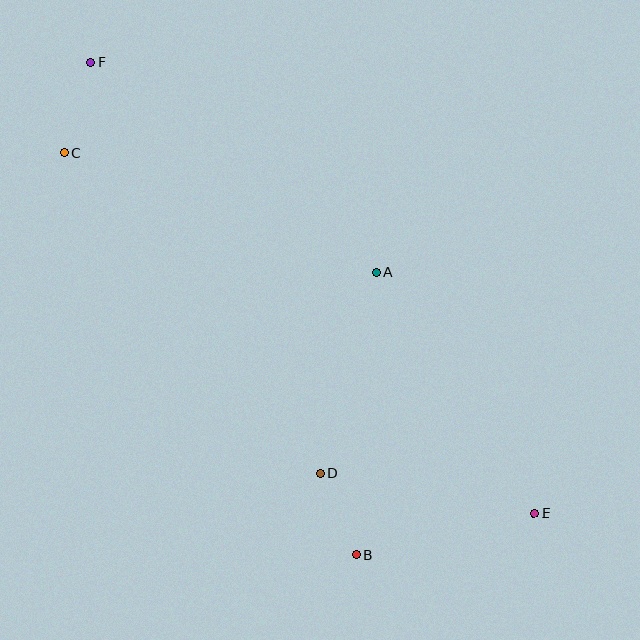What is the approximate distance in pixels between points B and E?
The distance between B and E is approximately 183 pixels.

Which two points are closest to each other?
Points B and D are closest to each other.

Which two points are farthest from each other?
Points E and F are farthest from each other.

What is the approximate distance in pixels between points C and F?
The distance between C and F is approximately 94 pixels.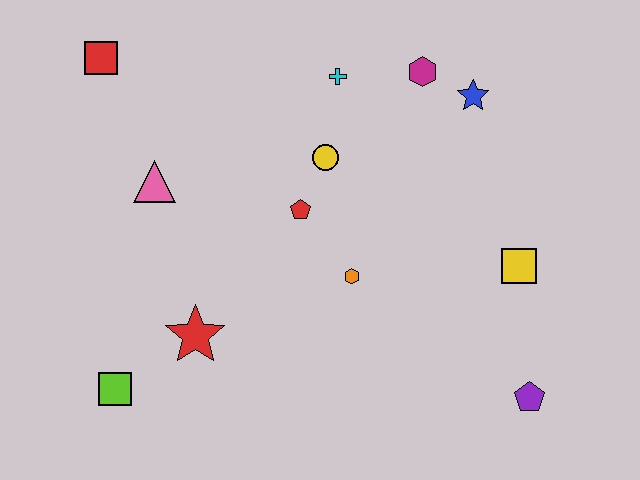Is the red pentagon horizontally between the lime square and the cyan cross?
Yes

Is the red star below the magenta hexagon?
Yes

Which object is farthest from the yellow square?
The red square is farthest from the yellow square.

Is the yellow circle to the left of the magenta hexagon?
Yes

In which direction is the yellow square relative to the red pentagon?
The yellow square is to the right of the red pentagon.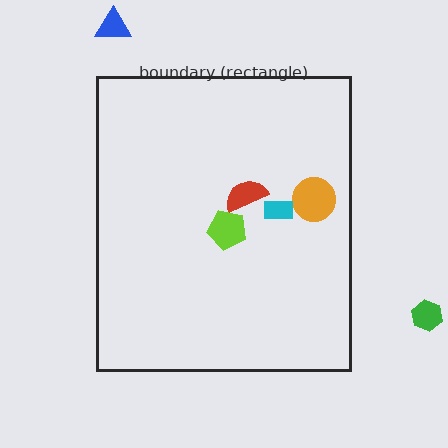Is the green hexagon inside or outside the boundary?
Outside.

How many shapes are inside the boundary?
4 inside, 2 outside.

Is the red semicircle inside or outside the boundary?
Inside.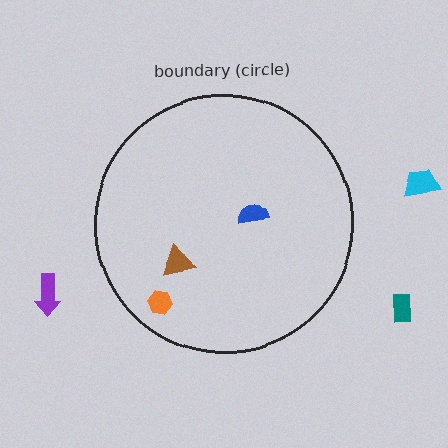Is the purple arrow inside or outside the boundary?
Outside.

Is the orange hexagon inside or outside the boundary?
Inside.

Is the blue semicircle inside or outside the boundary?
Inside.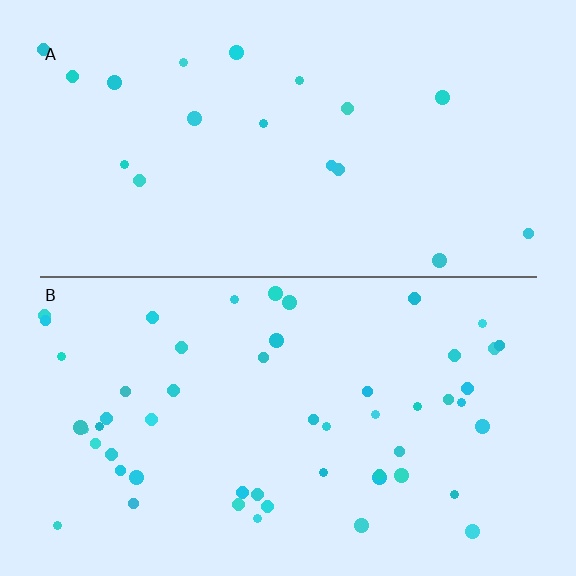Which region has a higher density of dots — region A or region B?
B (the bottom).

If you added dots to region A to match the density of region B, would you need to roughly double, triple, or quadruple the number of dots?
Approximately triple.